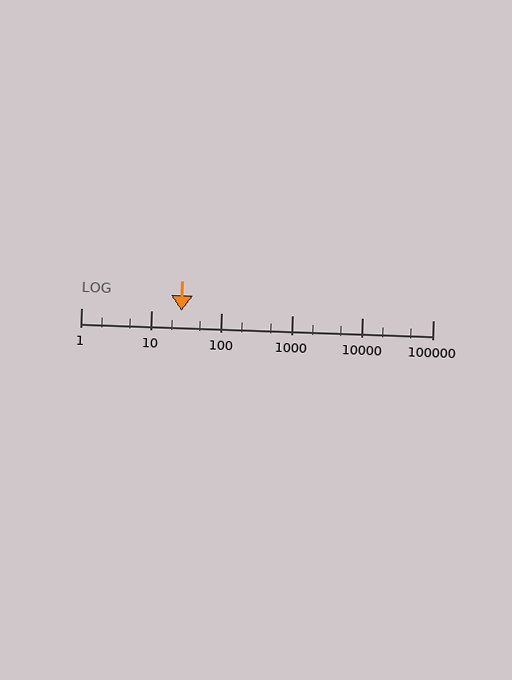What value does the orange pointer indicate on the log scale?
The pointer indicates approximately 27.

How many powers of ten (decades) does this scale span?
The scale spans 5 decades, from 1 to 100000.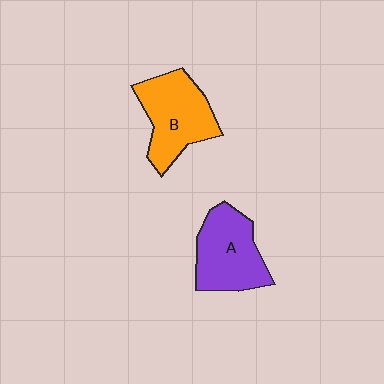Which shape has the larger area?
Shape B (orange).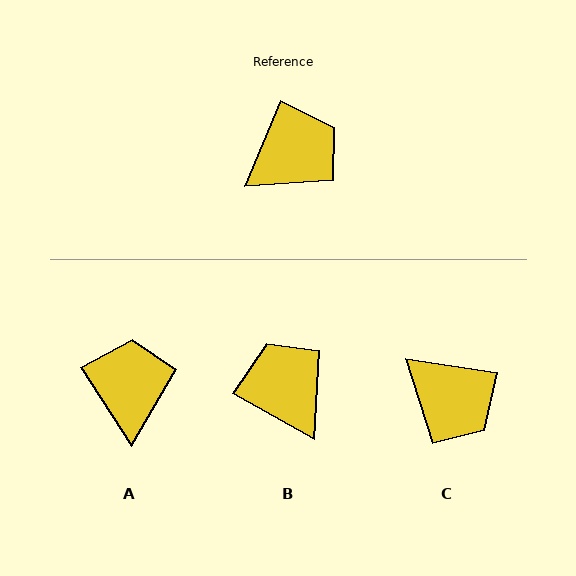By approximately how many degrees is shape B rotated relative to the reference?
Approximately 83 degrees counter-clockwise.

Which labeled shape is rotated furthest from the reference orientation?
B, about 83 degrees away.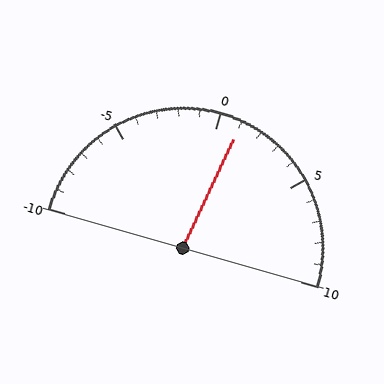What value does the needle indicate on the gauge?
The needle indicates approximately 1.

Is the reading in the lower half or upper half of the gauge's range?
The reading is in the upper half of the range (-10 to 10).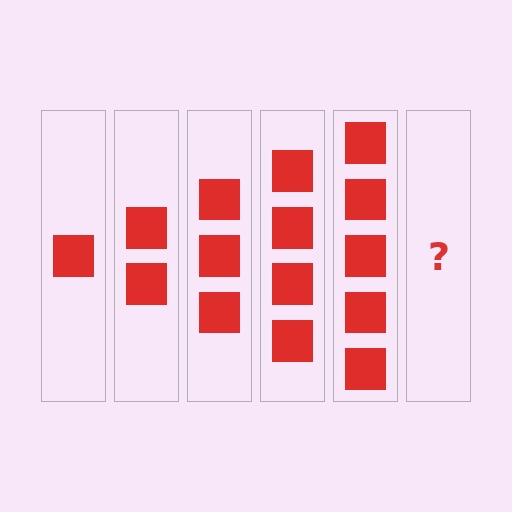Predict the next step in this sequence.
The next step is 6 squares.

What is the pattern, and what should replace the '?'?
The pattern is that each step adds one more square. The '?' should be 6 squares.